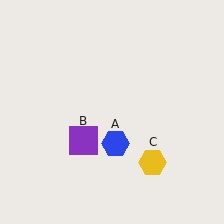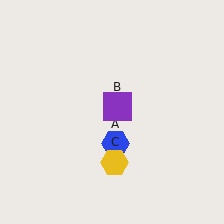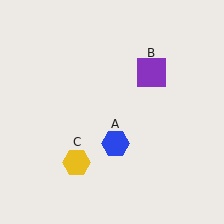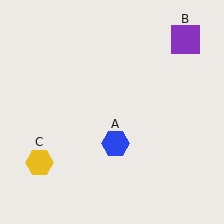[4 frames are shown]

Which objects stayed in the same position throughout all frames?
Blue hexagon (object A) remained stationary.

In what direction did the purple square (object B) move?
The purple square (object B) moved up and to the right.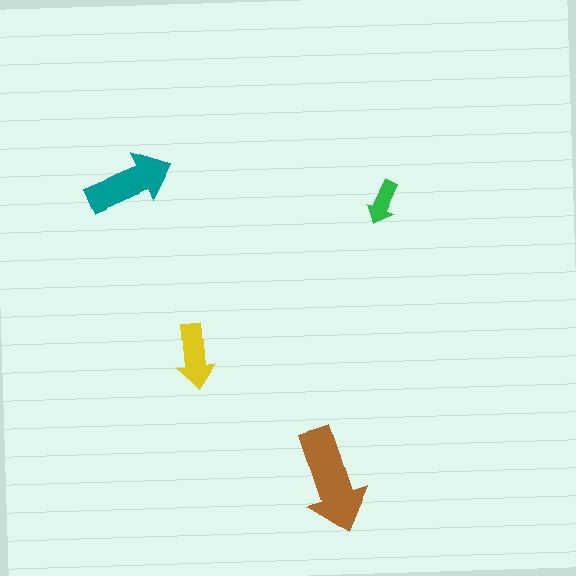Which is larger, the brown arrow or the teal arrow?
The brown one.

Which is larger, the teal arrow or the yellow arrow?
The teal one.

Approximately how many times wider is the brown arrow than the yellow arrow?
About 1.5 times wider.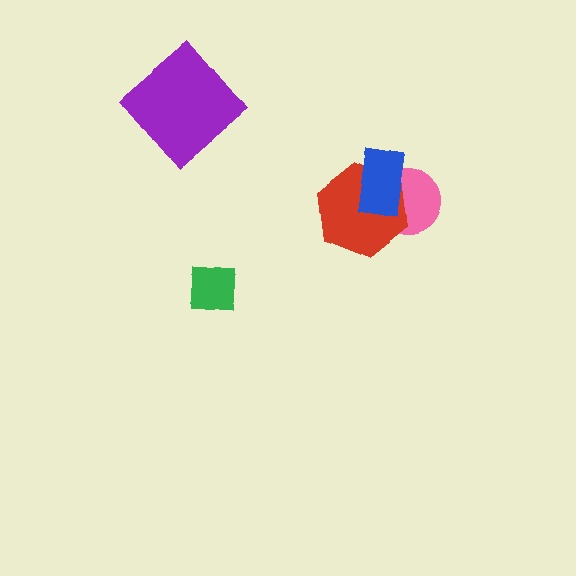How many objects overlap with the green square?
0 objects overlap with the green square.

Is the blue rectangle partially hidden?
No, no other shape covers it.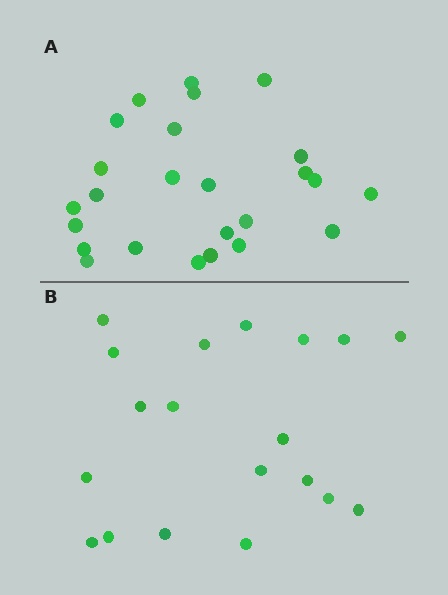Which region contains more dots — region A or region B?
Region A (the top region) has more dots.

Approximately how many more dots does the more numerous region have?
Region A has about 6 more dots than region B.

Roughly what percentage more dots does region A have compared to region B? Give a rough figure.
About 30% more.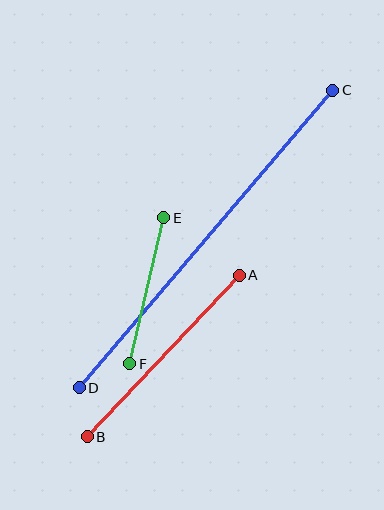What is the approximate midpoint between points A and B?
The midpoint is at approximately (163, 356) pixels.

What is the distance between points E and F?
The distance is approximately 150 pixels.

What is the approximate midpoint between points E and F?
The midpoint is at approximately (147, 291) pixels.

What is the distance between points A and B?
The distance is approximately 222 pixels.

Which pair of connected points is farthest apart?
Points C and D are farthest apart.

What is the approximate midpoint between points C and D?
The midpoint is at approximately (206, 239) pixels.